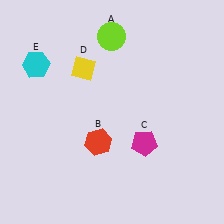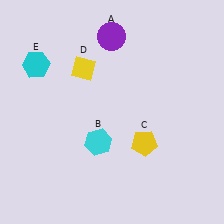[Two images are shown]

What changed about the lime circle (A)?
In Image 1, A is lime. In Image 2, it changed to purple.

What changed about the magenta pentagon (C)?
In Image 1, C is magenta. In Image 2, it changed to yellow.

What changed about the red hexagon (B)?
In Image 1, B is red. In Image 2, it changed to cyan.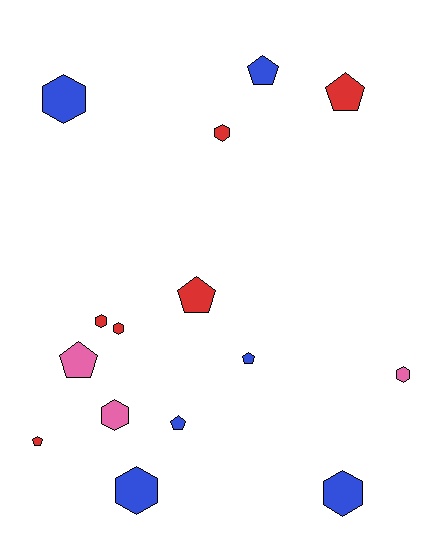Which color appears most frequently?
Blue, with 6 objects.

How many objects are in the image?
There are 15 objects.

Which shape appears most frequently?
Hexagon, with 8 objects.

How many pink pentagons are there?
There is 1 pink pentagon.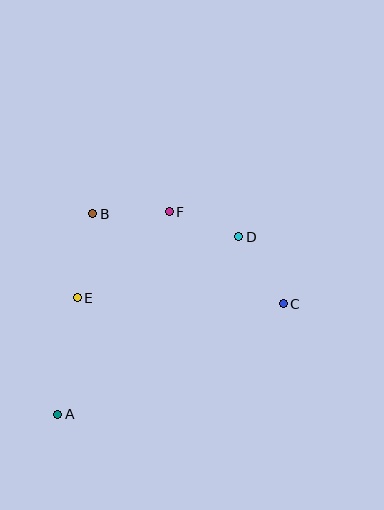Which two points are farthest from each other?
Points A and D are farthest from each other.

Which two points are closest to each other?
Points D and F are closest to each other.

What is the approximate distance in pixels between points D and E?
The distance between D and E is approximately 173 pixels.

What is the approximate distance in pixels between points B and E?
The distance between B and E is approximately 86 pixels.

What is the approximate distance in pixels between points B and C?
The distance between B and C is approximately 211 pixels.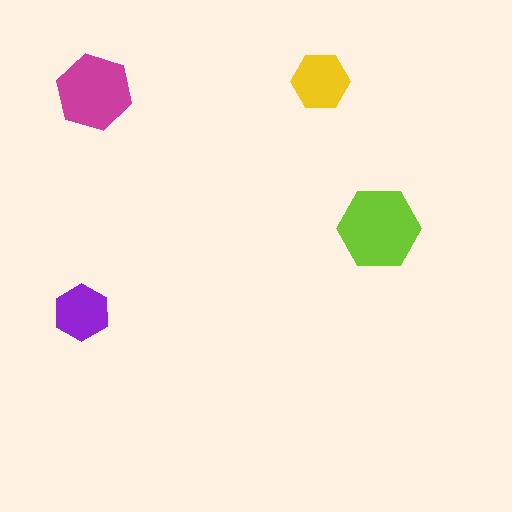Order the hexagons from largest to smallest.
the lime one, the magenta one, the yellow one, the purple one.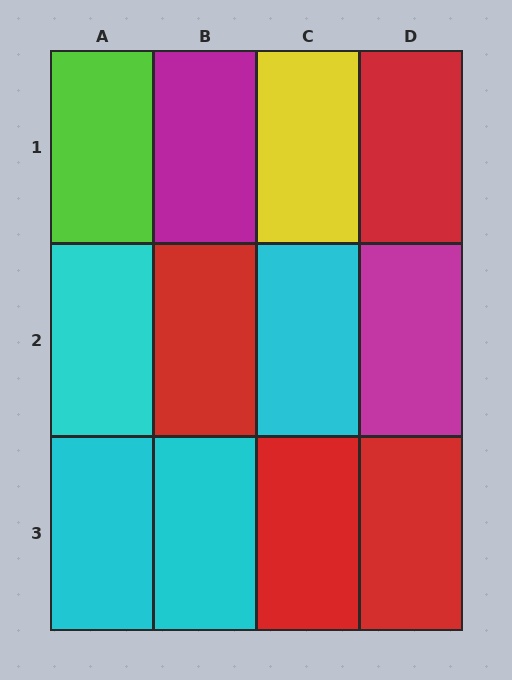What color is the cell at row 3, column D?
Red.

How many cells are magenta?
2 cells are magenta.